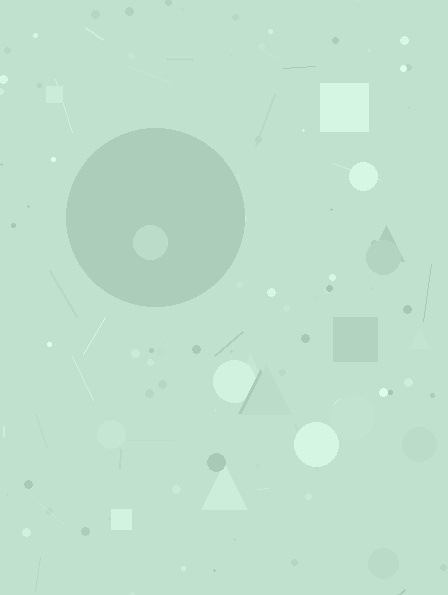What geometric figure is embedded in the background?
A circle is embedded in the background.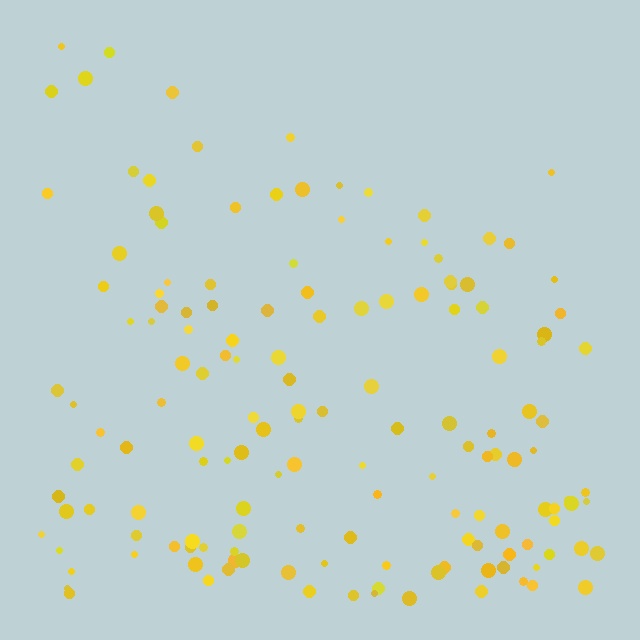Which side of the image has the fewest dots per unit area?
The top.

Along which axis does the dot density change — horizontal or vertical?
Vertical.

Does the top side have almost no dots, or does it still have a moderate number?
Still a moderate number, just noticeably fewer than the bottom.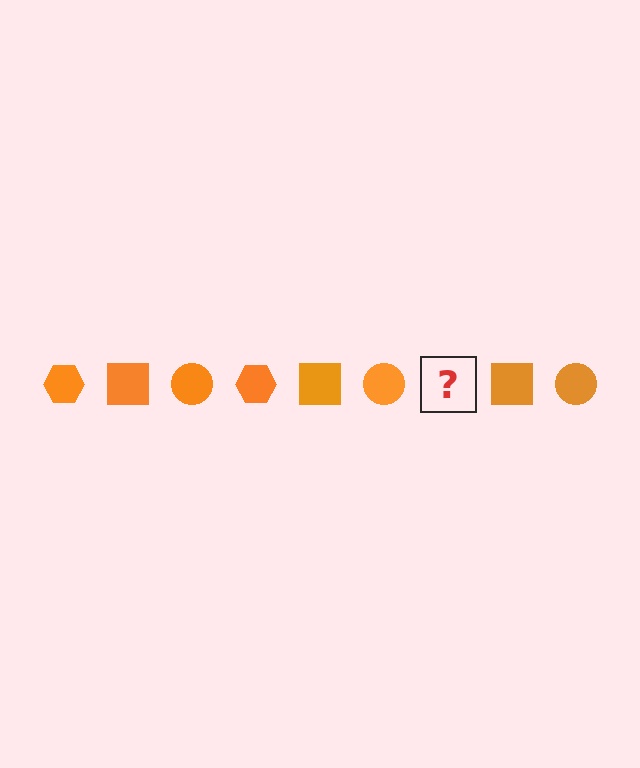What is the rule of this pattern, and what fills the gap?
The rule is that the pattern cycles through hexagon, square, circle shapes in orange. The gap should be filled with an orange hexagon.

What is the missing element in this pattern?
The missing element is an orange hexagon.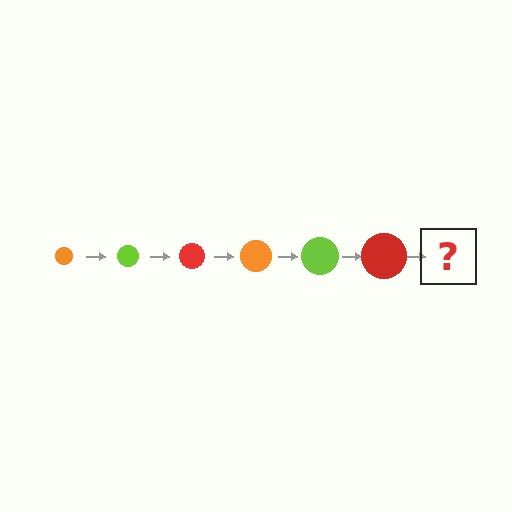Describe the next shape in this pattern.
It should be an orange circle, larger than the previous one.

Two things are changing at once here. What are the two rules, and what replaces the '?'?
The two rules are that the circle grows larger each step and the color cycles through orange, lime, and red. The '?' should be an orange circle, larger than the previous one.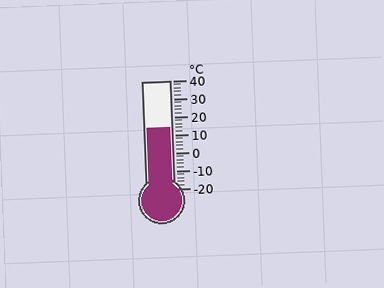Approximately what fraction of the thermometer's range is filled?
The thermometer is filled to approximately 55% of its range.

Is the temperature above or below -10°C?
The temperature is above -10°C.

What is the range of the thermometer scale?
The thermometer scale ranges from -20°C to 40°C.